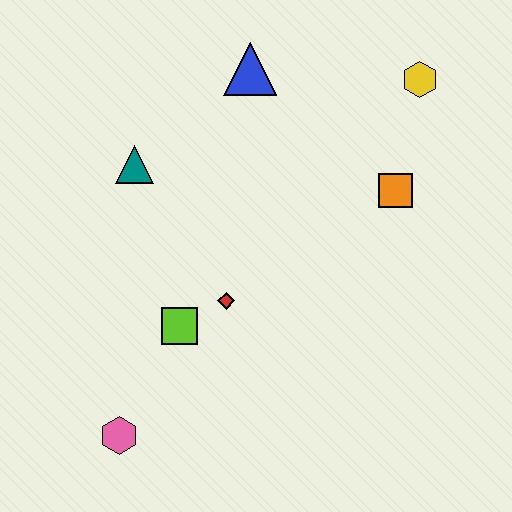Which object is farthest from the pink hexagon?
The yellow hexagon is farthest from the pink hexagon.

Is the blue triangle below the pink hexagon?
No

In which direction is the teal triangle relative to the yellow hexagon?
The teal triangle is to the left of the yellow hexagon.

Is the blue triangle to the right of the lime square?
Yes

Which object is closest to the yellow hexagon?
The orange square is closest to the yellow hexagon.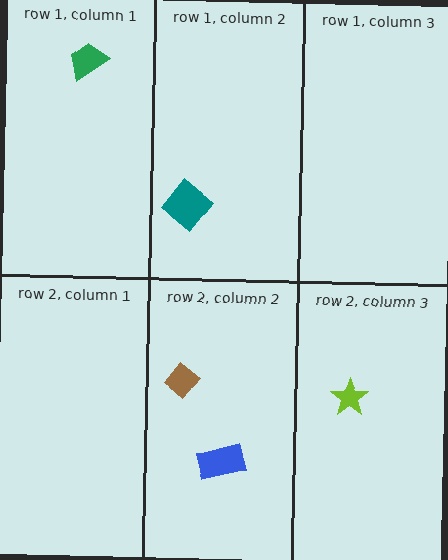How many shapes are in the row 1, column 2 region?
1.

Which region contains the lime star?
The row 2, column 3 region.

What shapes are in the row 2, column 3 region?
The lime star.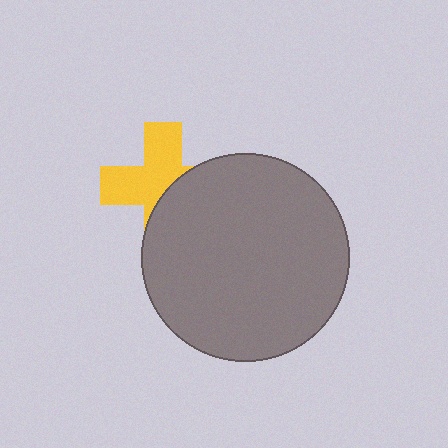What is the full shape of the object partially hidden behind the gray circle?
The partially hidden object is a yellow cross.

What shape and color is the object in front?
The object in front is a gray circle.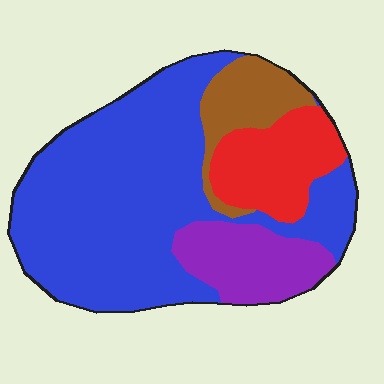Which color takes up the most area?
Blue, at roughly 60%.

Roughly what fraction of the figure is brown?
Brown takes up less than a sixth of the figure.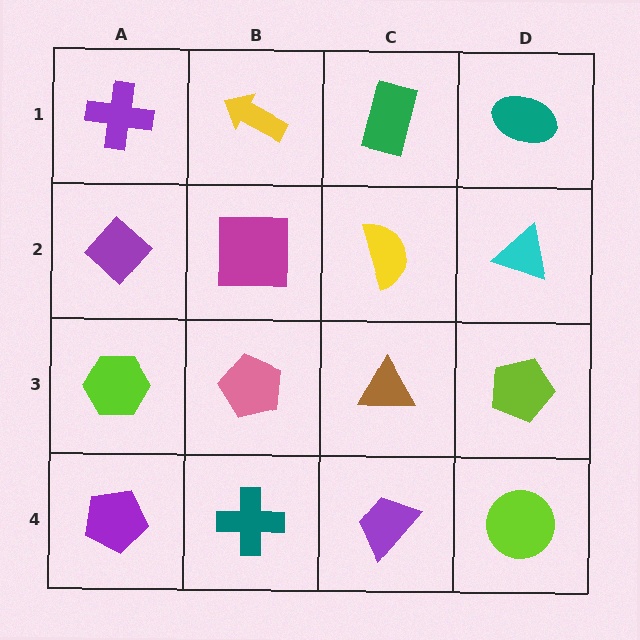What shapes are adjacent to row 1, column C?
A yellow semicircle (row 2, column C), a yellow arrow (row 1, column B), a teal ellipse (row 1, column D).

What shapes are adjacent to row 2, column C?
A green rectangle (row 1, column C), a brown triangle (row 3, column C), a magenta square (row 2, column B), a cyan triangle (row 2, column D).